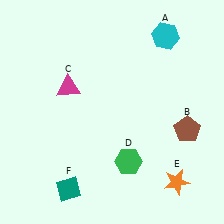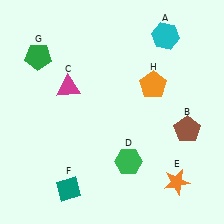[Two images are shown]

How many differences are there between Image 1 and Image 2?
There are 2 differences between the two images.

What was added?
A green pentagon (G), an orange pentagon (H) were added in Image 2.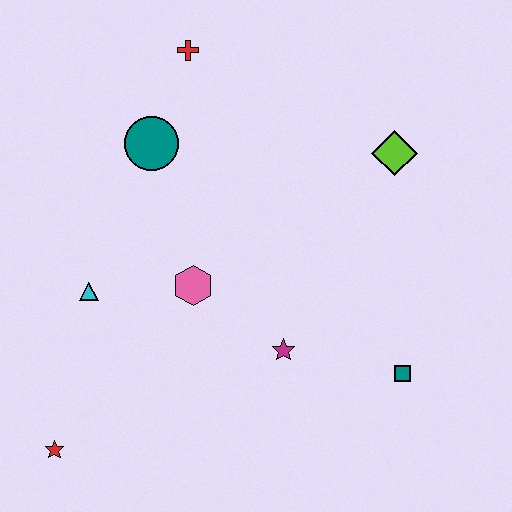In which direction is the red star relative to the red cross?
The red star is below the red cross.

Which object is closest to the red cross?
The teal circle is closest to the red cross.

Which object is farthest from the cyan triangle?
The lime diamond is farthest from the cyan triangle.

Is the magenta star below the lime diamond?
Yes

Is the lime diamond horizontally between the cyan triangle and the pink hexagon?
No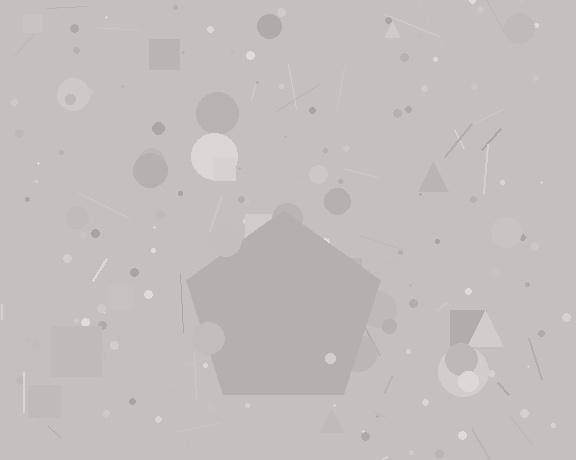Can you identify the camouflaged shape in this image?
The camouflaged shape is a pentagon.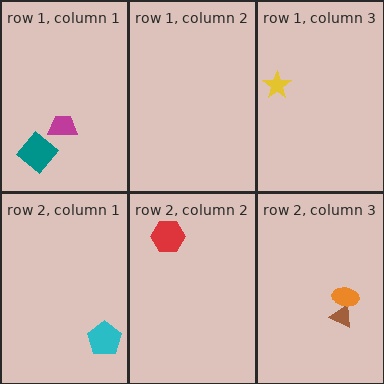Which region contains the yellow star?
The row 1, column 3 region.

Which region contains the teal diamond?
The row 1, column 1 region.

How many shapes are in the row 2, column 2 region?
1.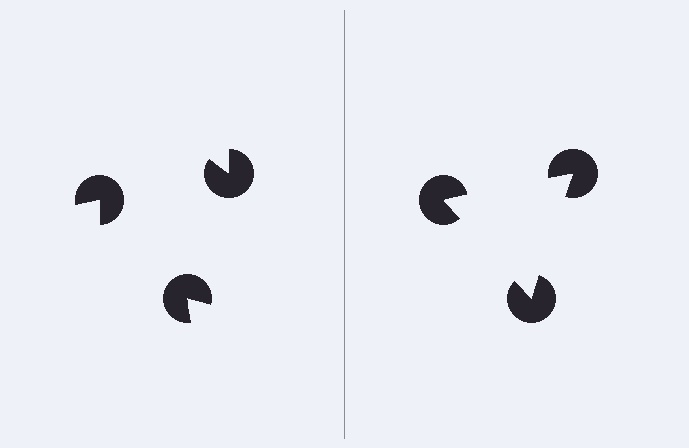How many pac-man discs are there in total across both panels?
6 — 3 on each side.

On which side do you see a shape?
An illusory triangle appears on the right side. On the left side the wedge cuts are rotated, so no coherent shape forms.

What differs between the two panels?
The pac-man discs are positioned identically on both sides; only the wedge orientations differ. On the right they align to a triangle; on the left they are misaligned.